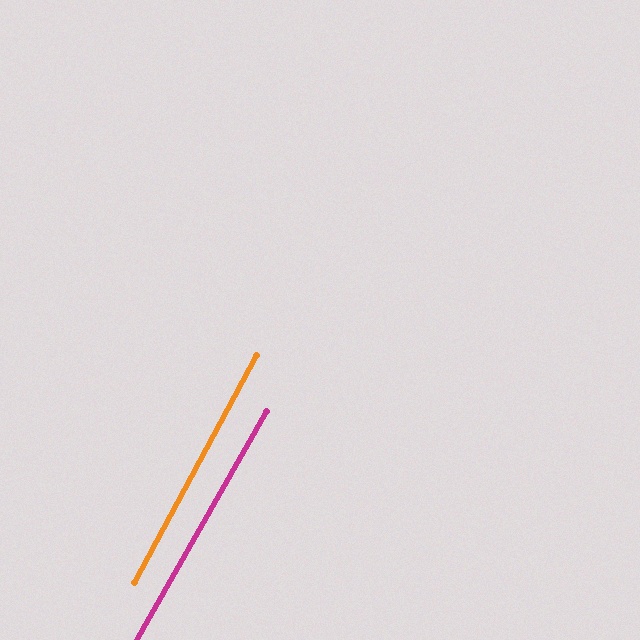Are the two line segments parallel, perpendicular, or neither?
Parallel — their directions differ by only 1.6°.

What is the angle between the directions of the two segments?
Approximately 2 degrees.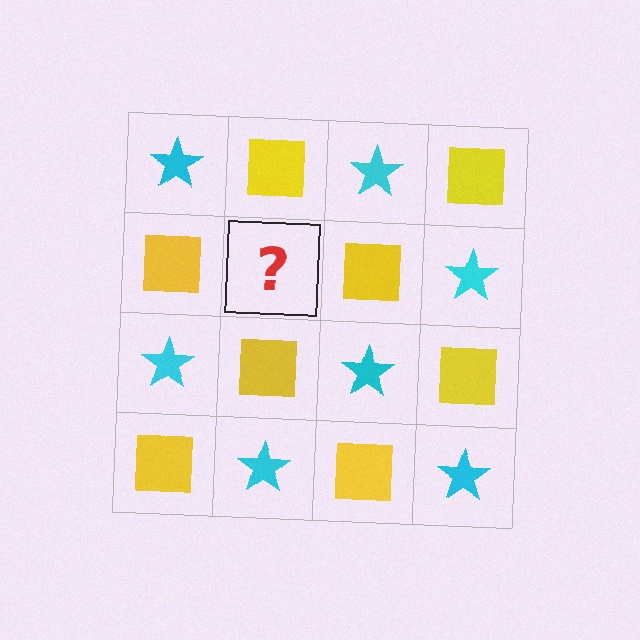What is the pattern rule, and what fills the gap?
The rule is that it alternates cyan star and yellow square in a checkerboard pattern. The gap should be filled with a cyan star.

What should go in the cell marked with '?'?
The missing cell should contain a cyan star.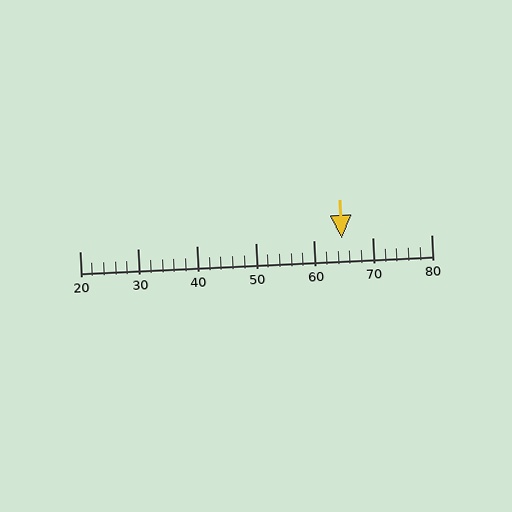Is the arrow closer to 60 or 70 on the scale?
The arrow is closer to 60.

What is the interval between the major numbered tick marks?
The major tick marks are spaced 10 units apart.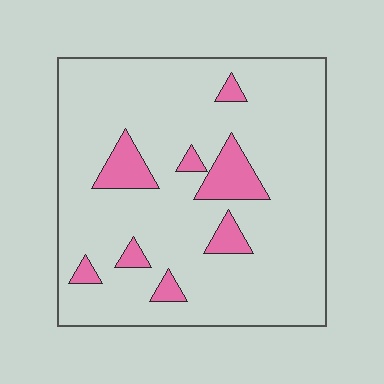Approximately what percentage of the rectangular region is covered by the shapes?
Approximately 10%.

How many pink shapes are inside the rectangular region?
8.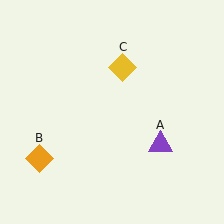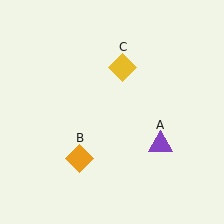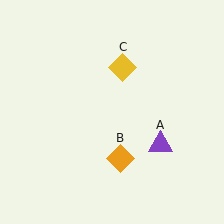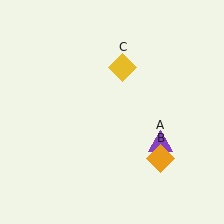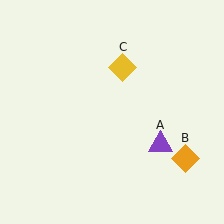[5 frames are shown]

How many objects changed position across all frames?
1 object changed position: orange diamond (object B).